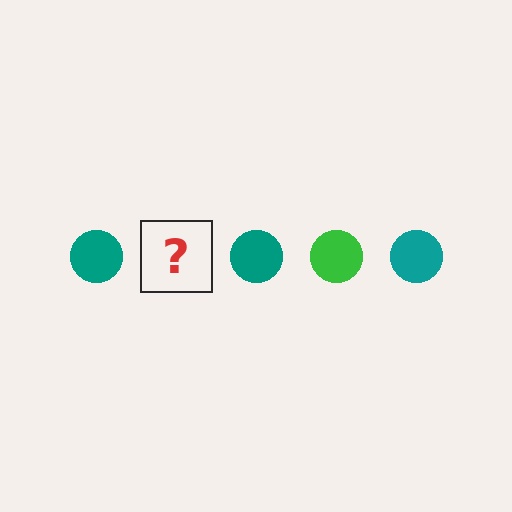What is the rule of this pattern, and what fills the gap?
The rule is that the pattern cycles through teal, green circles. The gap should be filled with a green circle.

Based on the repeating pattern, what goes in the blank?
The blank should be a green circle.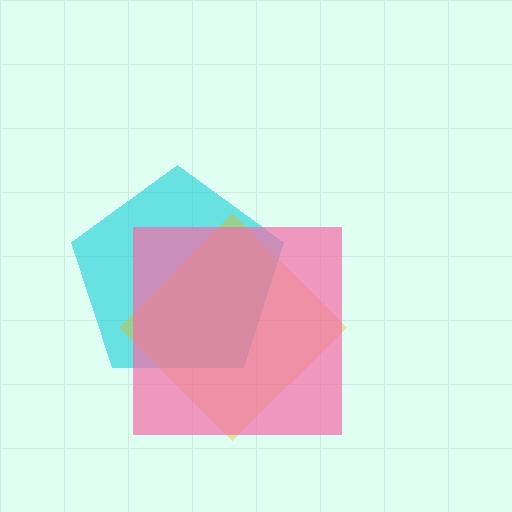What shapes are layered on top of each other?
The layered shapes are: a cyan pentagon, a yellow diamond, a pink square.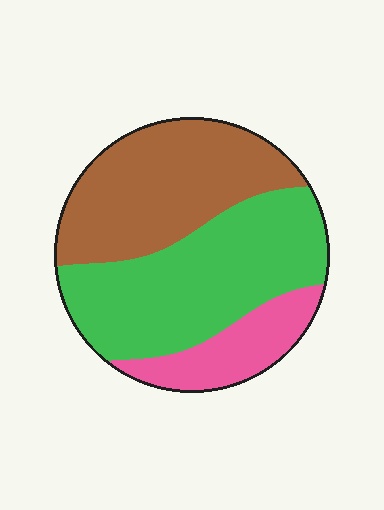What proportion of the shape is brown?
Brown covers roughly 40% of the shape.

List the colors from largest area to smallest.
From largest to smallest: green, brown, pink.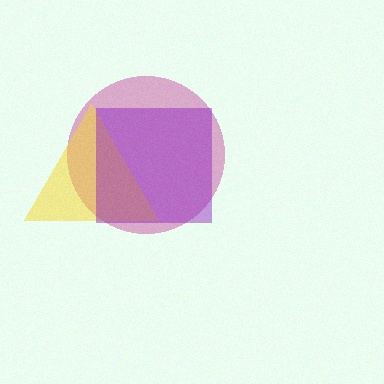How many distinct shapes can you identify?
There are 3 distinct shapes: a magenta circle, a yellow triangle, a purple square.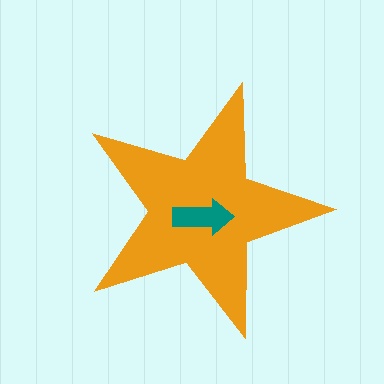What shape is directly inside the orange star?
The teal arrow.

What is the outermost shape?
The orange star.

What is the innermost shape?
The teal arrow.